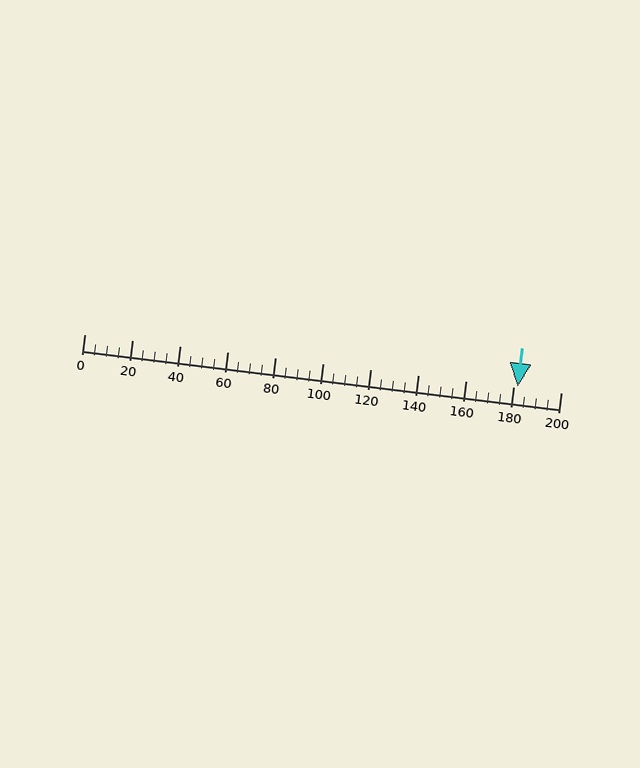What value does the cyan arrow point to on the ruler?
The cyan arrow points to approximately 182.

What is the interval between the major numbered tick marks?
The major tick marks are spaced 20 units apart.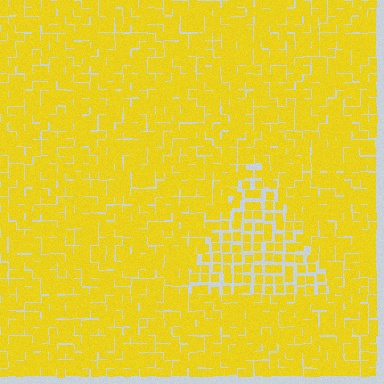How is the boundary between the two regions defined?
The boundary is defined by a change in element density (approximately 1.7x ratio). All elements are the same color, size, and shape.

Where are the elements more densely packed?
The elements are more densely packed outside the triangle boundary.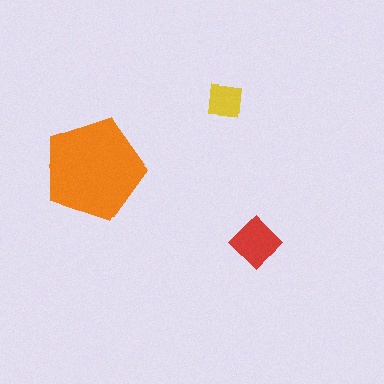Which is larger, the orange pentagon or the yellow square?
The orange pentagon.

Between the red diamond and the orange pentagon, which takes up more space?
The orange pentagon.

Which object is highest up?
The yellow square is topmost.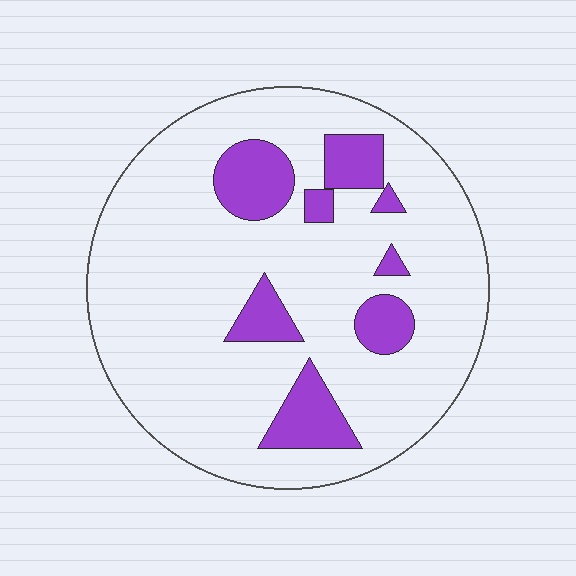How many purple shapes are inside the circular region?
8.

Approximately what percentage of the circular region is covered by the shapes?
Approximately 15%.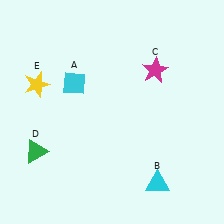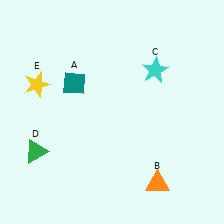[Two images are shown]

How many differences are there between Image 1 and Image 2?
There are 3 differences between the two images.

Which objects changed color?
A changed from cyan to teal. B changed from cyan to orange. C changed from magenta to cyan.